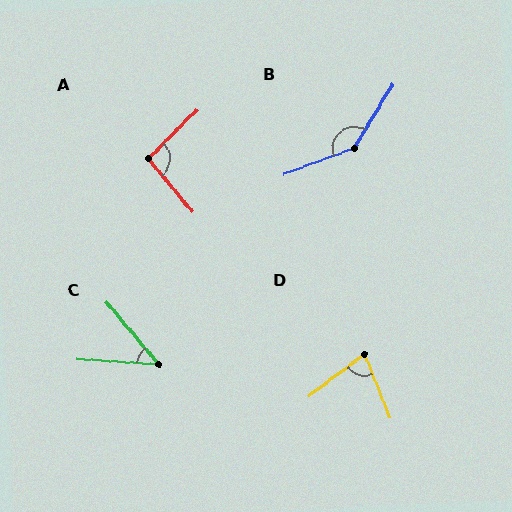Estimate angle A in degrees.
Approximately 95 degrees.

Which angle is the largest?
B, at approximately 142 degrees.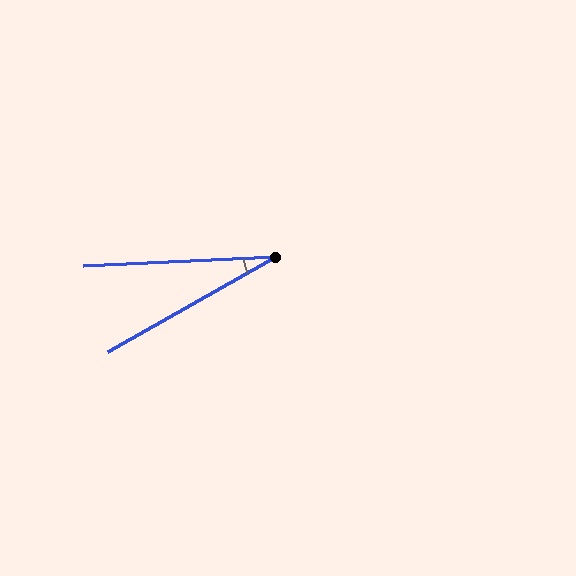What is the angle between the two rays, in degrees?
Approximately 27 degrees.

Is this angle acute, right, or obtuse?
It is acute.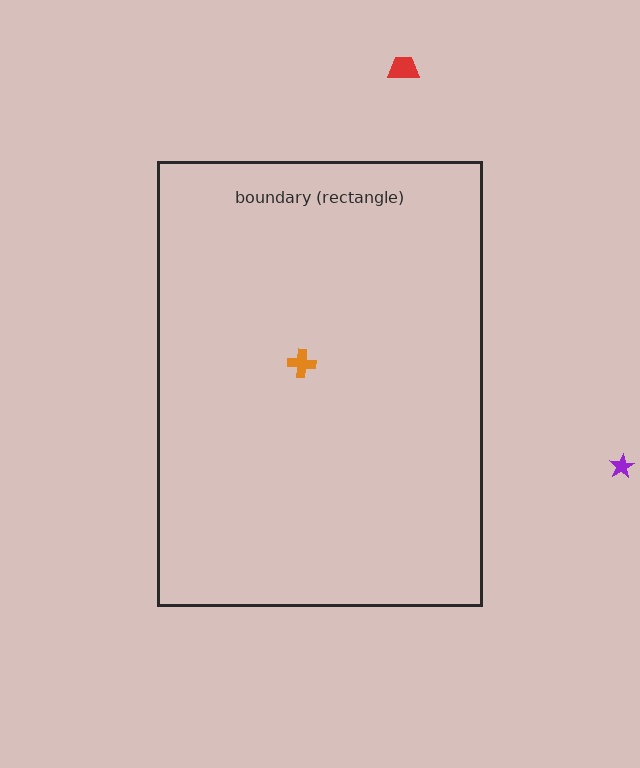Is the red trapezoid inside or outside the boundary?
Outside.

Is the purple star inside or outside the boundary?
Outside.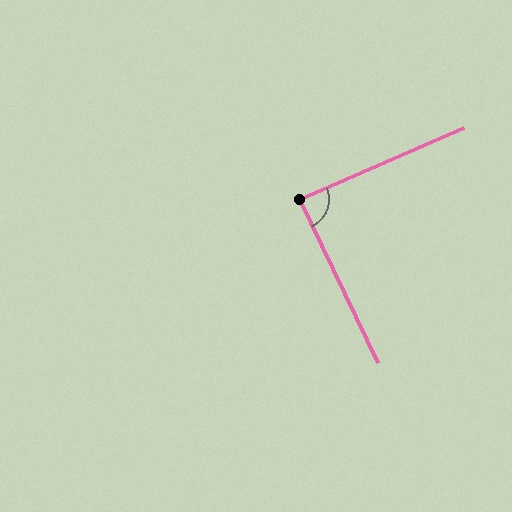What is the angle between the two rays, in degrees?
Approximately 88 degrees.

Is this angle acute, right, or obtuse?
It is approximately a right angle.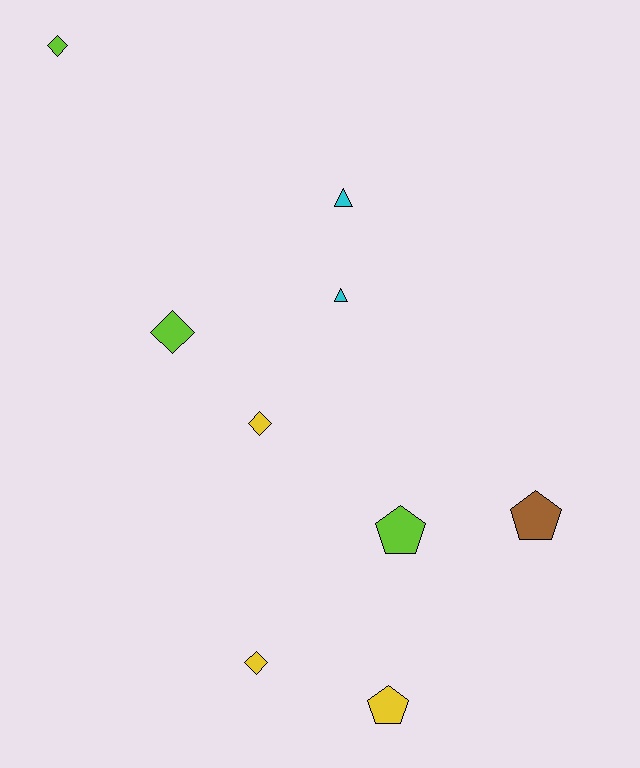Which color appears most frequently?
Lime, with 3 objects.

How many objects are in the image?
There are 9 objects.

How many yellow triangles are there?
There are no yellow triangles.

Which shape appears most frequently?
Diamond, with 4 objects.